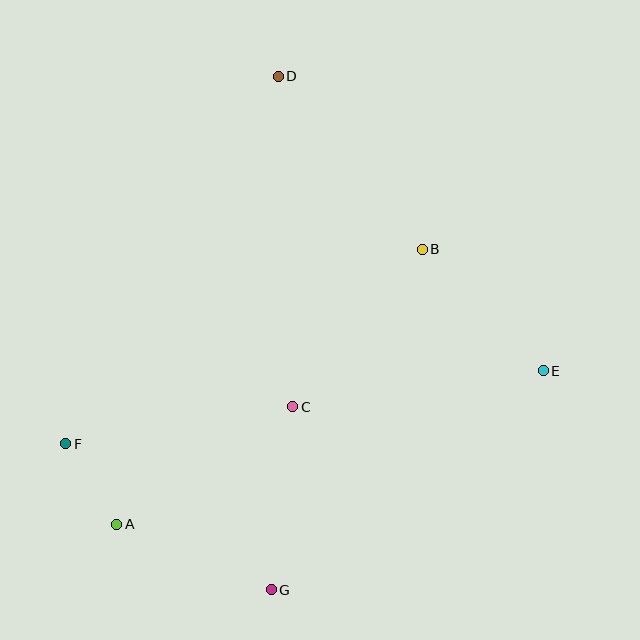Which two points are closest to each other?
Points A and F are closest to each other.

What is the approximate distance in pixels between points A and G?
The distance between A and G is approximately 168 pixels.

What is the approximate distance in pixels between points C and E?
The distance between C and E is approximately 253 pixels.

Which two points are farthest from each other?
Points D and G are farthest from each other.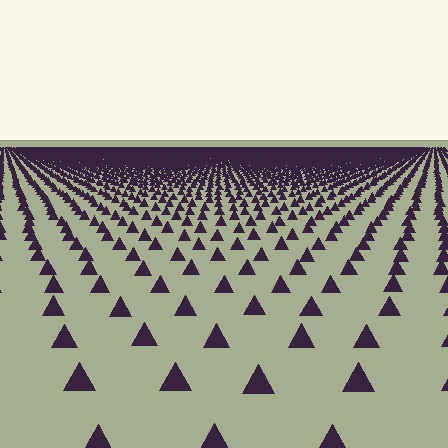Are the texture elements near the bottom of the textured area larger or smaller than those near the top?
Larger. Near the bottom, elements are closer to the viewer and appear at a bigger on-screen size.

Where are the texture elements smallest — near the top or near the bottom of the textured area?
Near the top.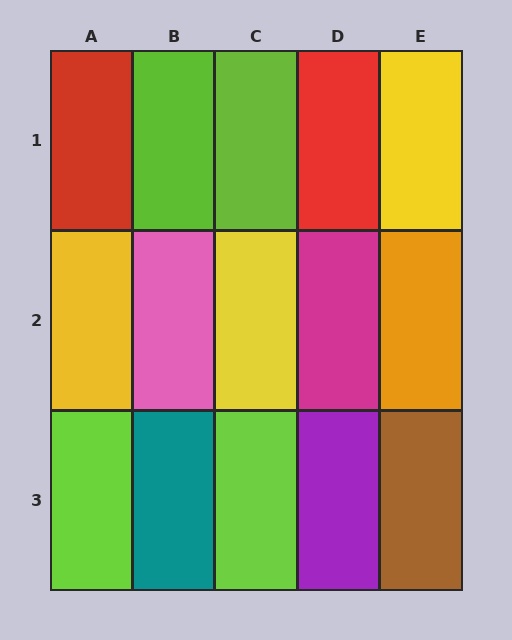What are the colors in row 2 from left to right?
Yellow, pink, yellow, magenta, orange.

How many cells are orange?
1 cell is orange.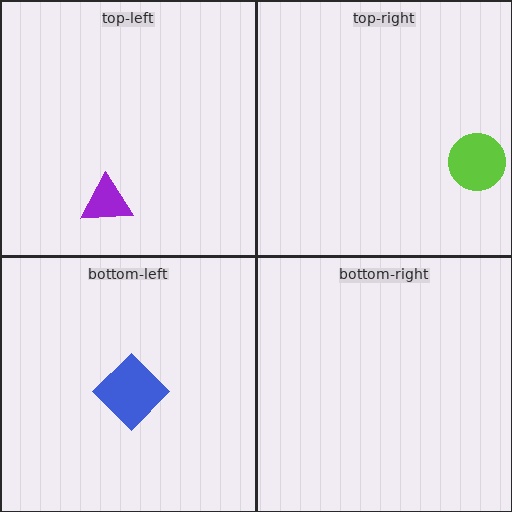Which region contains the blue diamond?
The bottom-left region.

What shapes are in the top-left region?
The purple triangle.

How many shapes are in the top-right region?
1.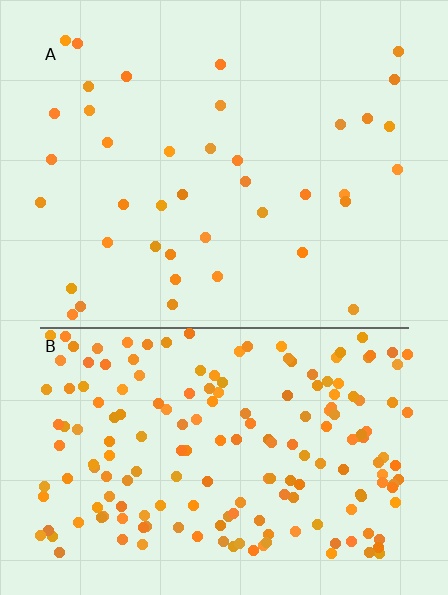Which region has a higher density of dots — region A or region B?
B (the bottom).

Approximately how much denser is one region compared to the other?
Approximately 4.8× — region B over region A.